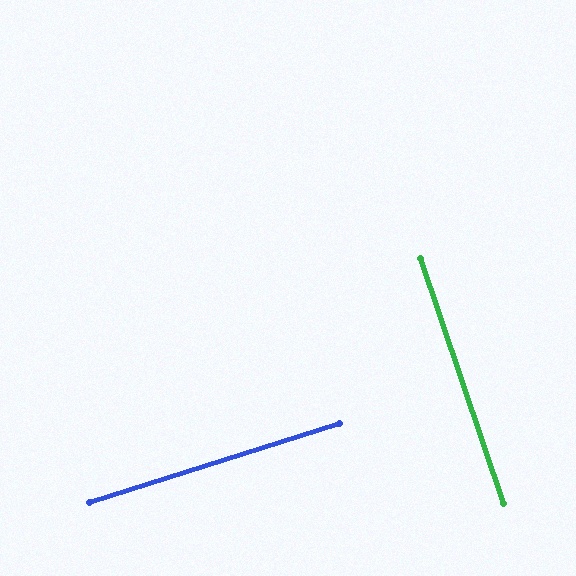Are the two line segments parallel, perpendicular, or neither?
Perpendicular — they meet at approximately 89°.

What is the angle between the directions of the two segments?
Approximately 89 degrees.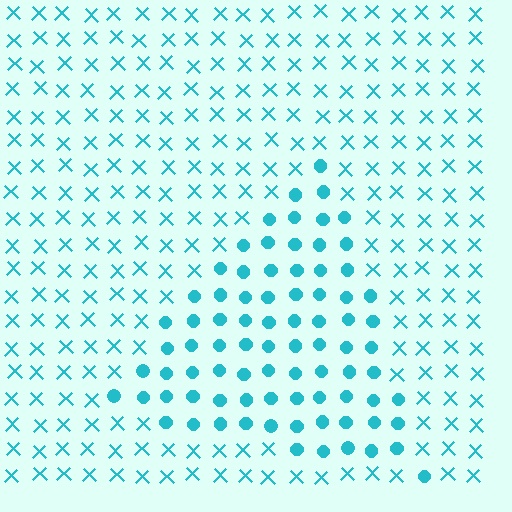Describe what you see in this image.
The image is filled with small cyan elements arranged in a uniform grid. A triangle-shaped region contains circles, while the surrounding area contains X marks. The boundary is defined purely by the change in element shape.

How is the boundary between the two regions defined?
The boundary is defined by a change in element shape: circles inside vs. X marks outside. All elements share the same color and spacing.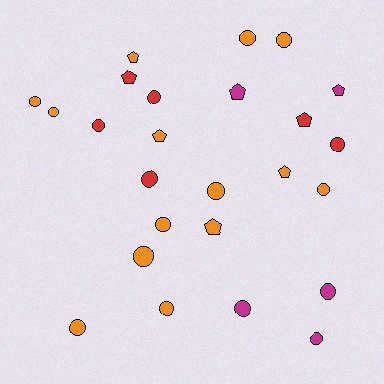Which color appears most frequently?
Orange, with 14 objects.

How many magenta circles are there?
There are 3 magenta circles.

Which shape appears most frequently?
Circle, with 17 objects.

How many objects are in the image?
There are 25 objects.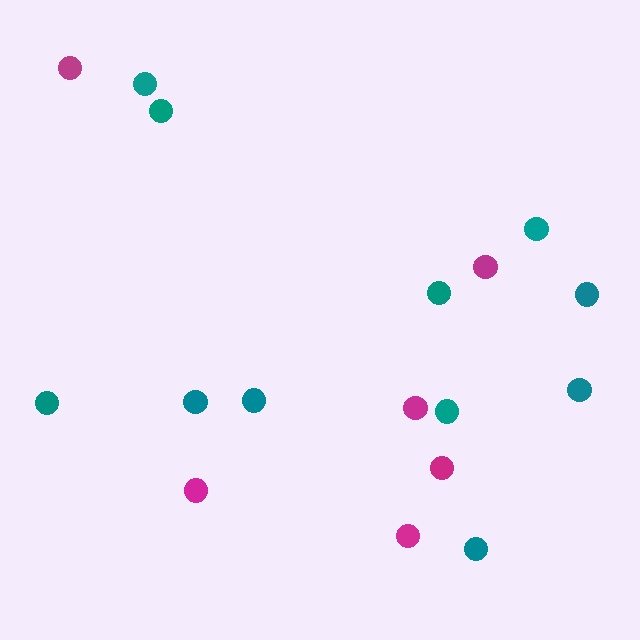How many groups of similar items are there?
There are 2 groups: one group of teal circles (11) and one group of magenta circles (6).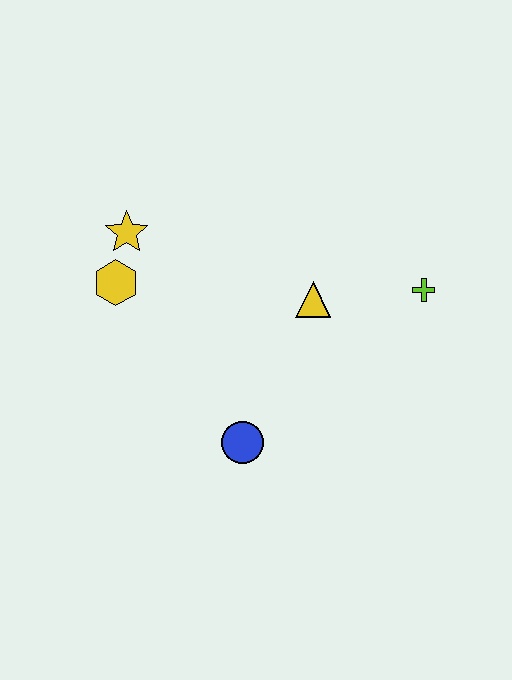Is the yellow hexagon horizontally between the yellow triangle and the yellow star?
No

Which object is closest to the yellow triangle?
The lime cross is closest to the yellow triangle.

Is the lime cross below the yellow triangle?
No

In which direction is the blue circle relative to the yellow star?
The blue circle is below the yellow star.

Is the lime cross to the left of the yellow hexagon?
No